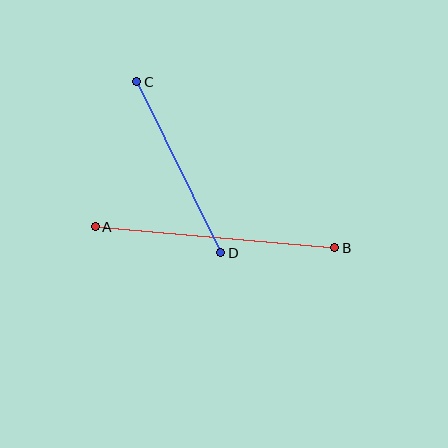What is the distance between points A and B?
The distance is approximately 240 pixels.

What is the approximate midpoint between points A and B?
The midpoint is at approximately (215, 237) pixels.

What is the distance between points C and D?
The distance is approximately 191 pixels.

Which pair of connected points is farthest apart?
Points A and B are farthest apart.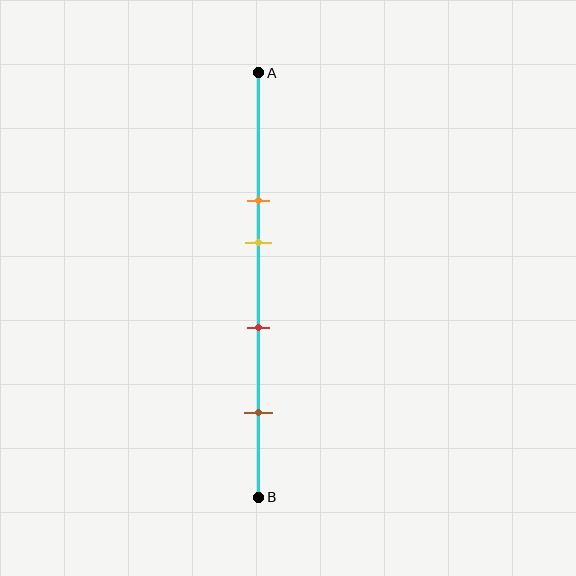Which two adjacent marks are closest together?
The orange and yellow marks are the closest adjacent pair.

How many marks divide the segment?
There are 4 marks dividing the segment.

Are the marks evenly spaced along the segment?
No, the marks are not evenly spaced.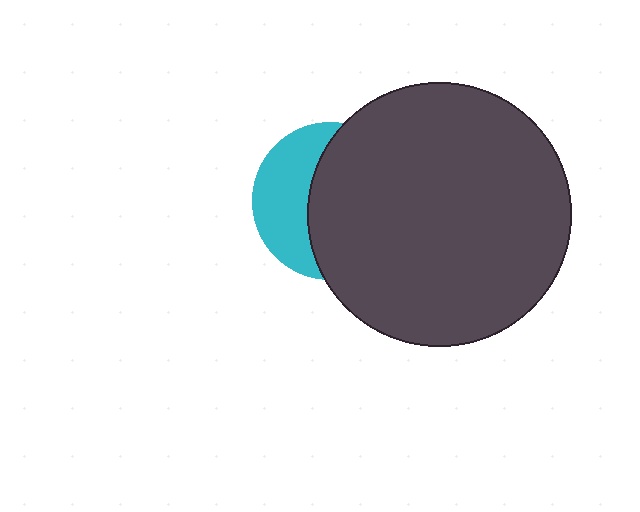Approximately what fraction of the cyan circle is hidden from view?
Roughly 62% of the cyan circle is hidden behind the dark gray circle.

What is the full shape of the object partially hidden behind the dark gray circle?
The partially hidden object is a cyan circle.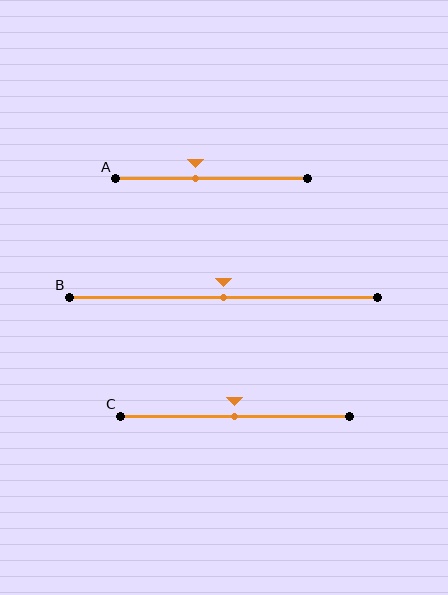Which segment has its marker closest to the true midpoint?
Segment B has its marker closest to the true midpoint.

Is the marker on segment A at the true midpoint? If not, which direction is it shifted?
No, the marker on segment A is shifted to the left by about 9% of the segment length.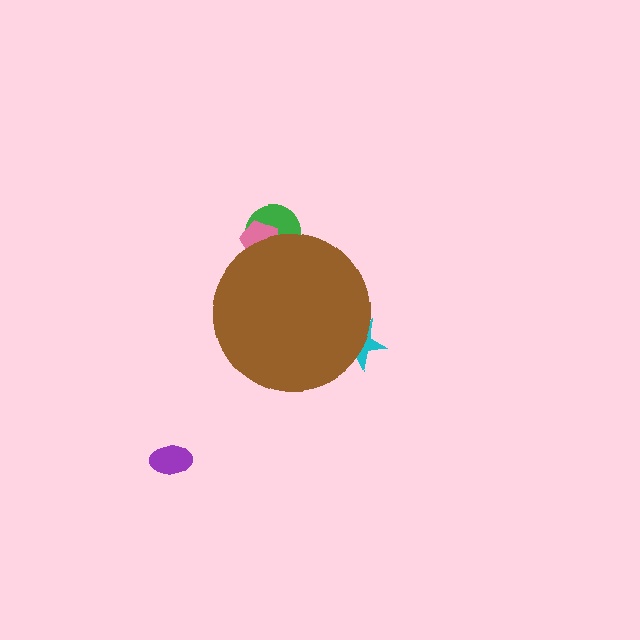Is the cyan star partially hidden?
Yes, the cyan star is partially hidden behind the brown circle.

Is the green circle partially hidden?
Yes, the green circle is partially hidden behind the brown circle.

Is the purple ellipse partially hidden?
No, the purple ellipse is fully visible.